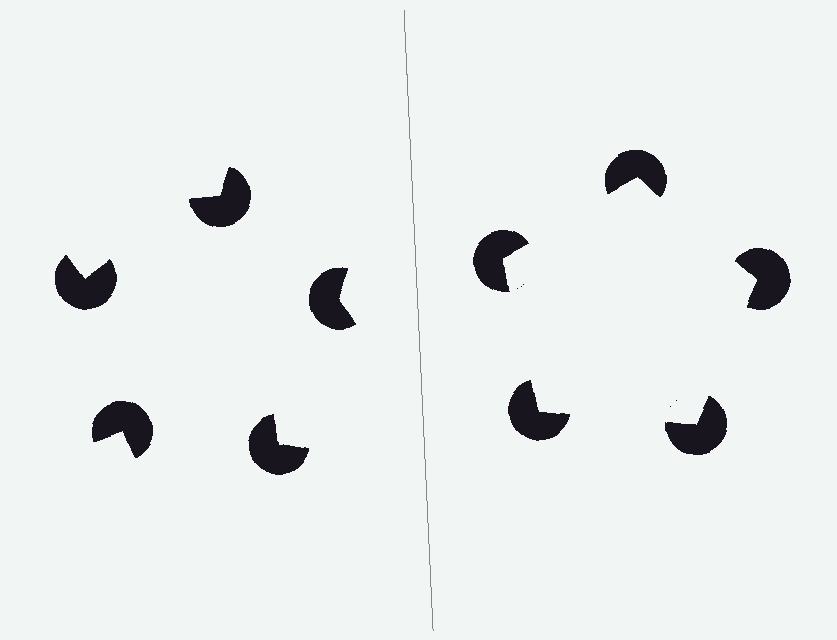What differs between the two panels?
The pac-man discs are positioned identically on both sides; only the wedge orientations differ. On the right they align to a pentagon; on the left they are misaligned.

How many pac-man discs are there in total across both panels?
10 — 5 on each side.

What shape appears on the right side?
An illusory pentagon.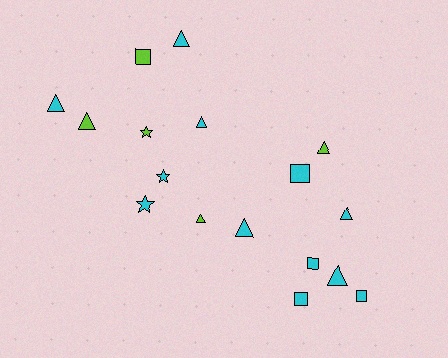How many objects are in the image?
There are 17 objects.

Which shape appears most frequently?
Triangle, with 9 objects.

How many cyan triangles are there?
There are 6 cyan triangles.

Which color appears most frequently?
Cyan, with 12 objects.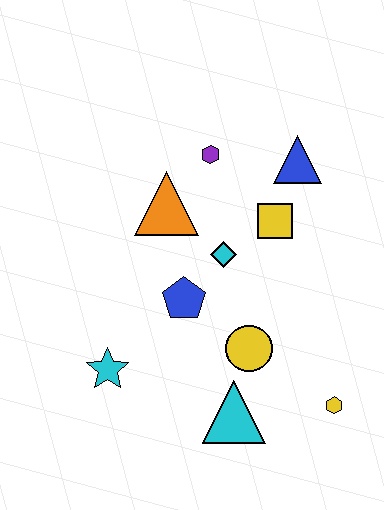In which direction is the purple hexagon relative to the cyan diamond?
The purple hexagon is above the cyan diamond.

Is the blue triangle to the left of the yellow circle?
No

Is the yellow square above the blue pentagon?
Yes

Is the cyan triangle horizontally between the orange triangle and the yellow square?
Yes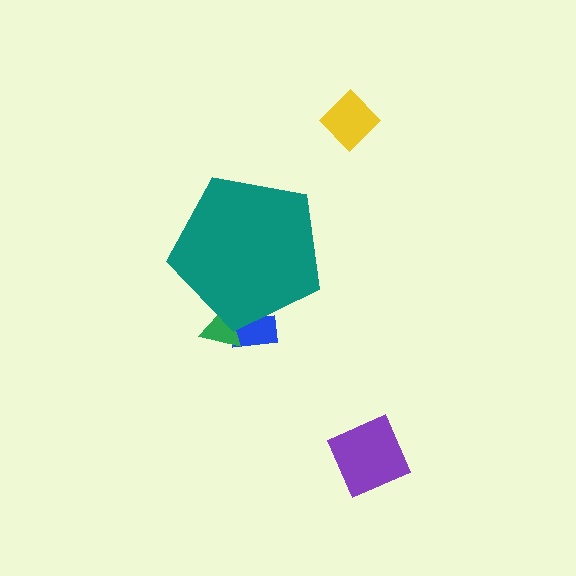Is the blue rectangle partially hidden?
Yes, the blue rectangle is partially hidden behind the teal pentagon.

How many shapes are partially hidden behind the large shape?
2 shapes are partially hidden.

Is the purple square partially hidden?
No, the purple square is fully visible.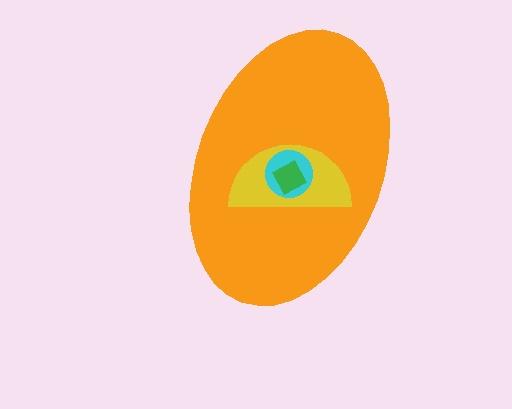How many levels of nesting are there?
4.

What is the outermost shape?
The orange ellipse.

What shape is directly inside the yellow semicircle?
The cyan circle.